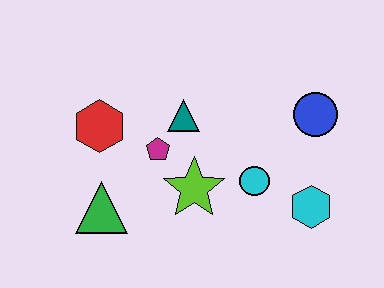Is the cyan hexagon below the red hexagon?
Yes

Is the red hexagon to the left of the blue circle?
Yes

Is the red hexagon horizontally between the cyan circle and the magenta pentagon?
No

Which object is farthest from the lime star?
The blue circle is farthest from the lime star.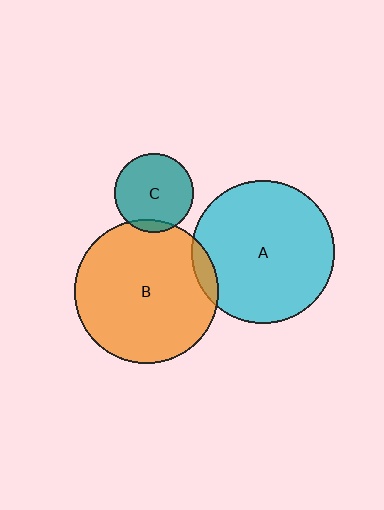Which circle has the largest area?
Circle B (orange).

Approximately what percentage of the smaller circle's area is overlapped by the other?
Approximately 10%.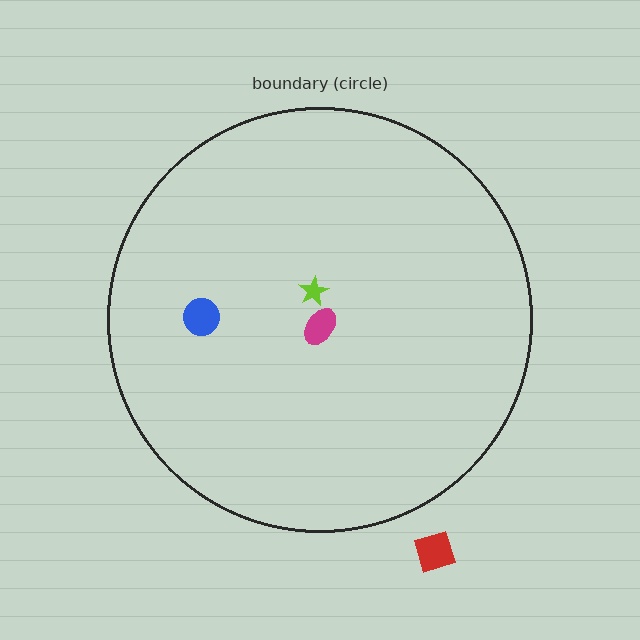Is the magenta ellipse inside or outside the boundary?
Inside.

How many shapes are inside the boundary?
3 inside, 1 outside.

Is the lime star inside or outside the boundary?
Inside.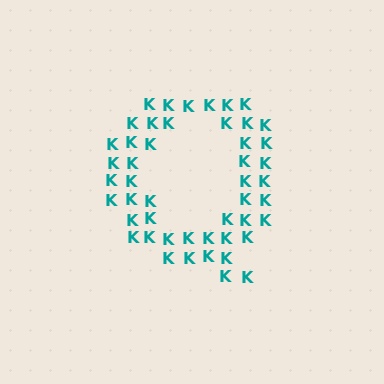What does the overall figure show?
The overall figure shows the letter Q.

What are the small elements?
The small elements are letter K's.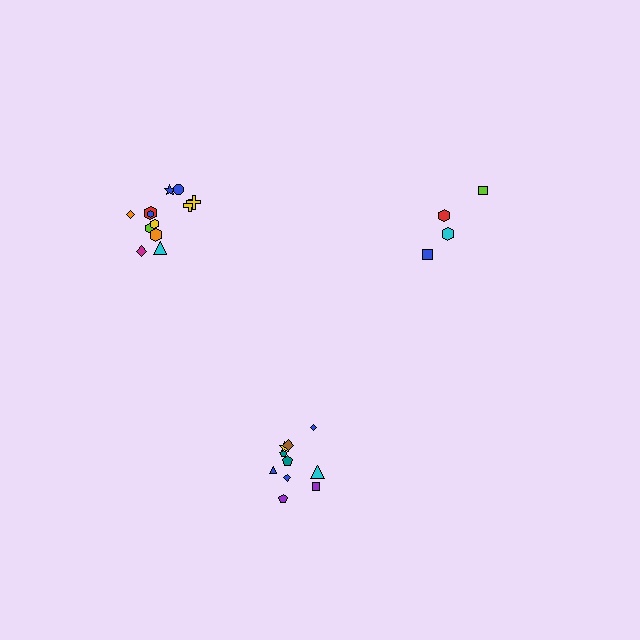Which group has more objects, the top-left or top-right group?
The top-left group.